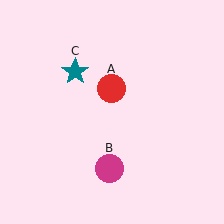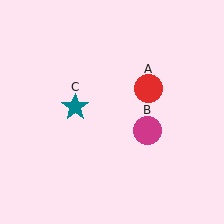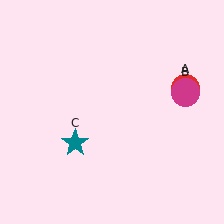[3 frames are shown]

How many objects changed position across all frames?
3 objects changed position: red circle (object A), magenta circle (object B), teal star (object C).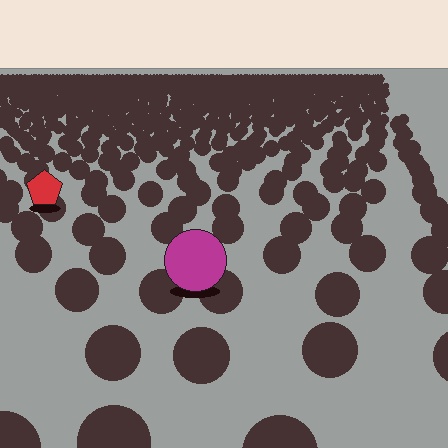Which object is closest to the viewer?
The magenta circle is closest. The texture marks near it are larger and more spread out.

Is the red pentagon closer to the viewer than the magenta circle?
No. The magenta circle is closer — you can tell from the texture gradient: the ground texture is coarser near it.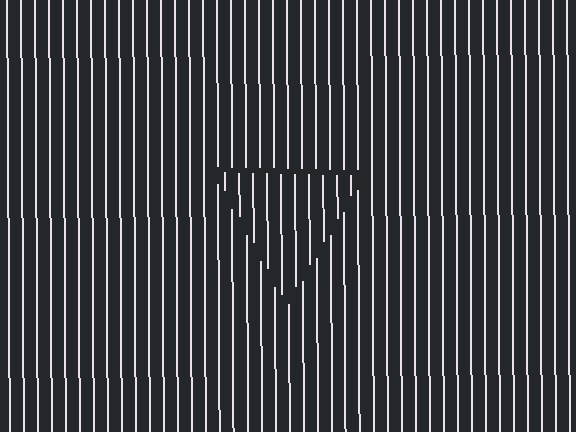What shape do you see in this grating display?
An illusory triangle. The interior of the shape contains the same grating, shifted by half a period — the contour is defined by the phase discontinuity where line-ends from the inner and outer gratings abut.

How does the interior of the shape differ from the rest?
The interior of the shape contains the same grating, shifted by half a period — the contour is defined by the phase discontinuity where line-ends from the inner and outer gratings abut.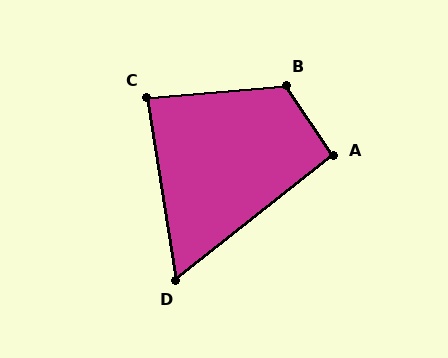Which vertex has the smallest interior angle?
D, at approximately 61 degrees.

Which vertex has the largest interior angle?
B, at approximately 119 degrees.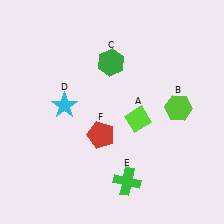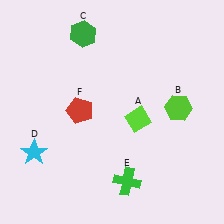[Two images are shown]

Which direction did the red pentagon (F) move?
The red pentagon (F) moved up.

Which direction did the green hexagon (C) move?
The green hexagon (C) moved up.